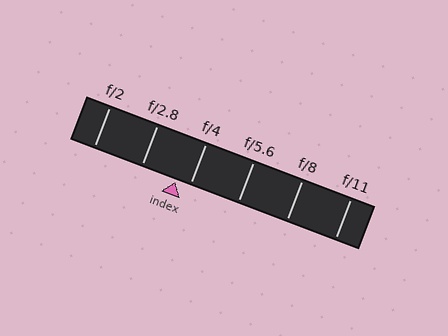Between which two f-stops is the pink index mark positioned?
The index mark is between f/2.8 and f/4.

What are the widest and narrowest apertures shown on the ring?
The widest aperture shown is f/2 and the narrowest is f/11.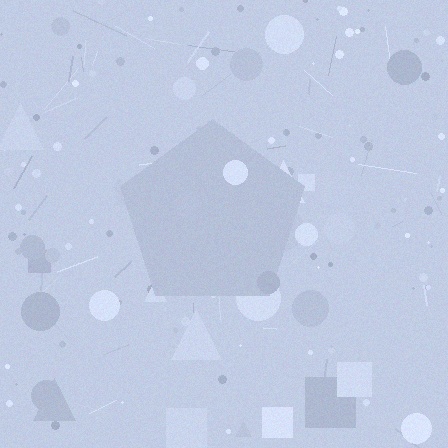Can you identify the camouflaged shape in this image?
The camouflaged shape is a pentagon.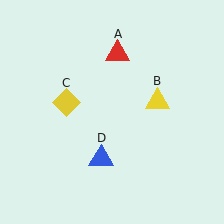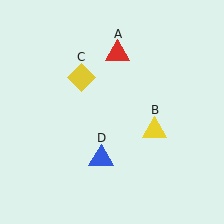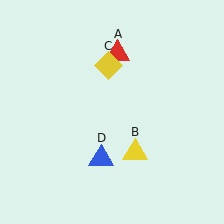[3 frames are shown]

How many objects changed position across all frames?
2 objects changed position: yellow triangle (object B), yellow diamond (object C).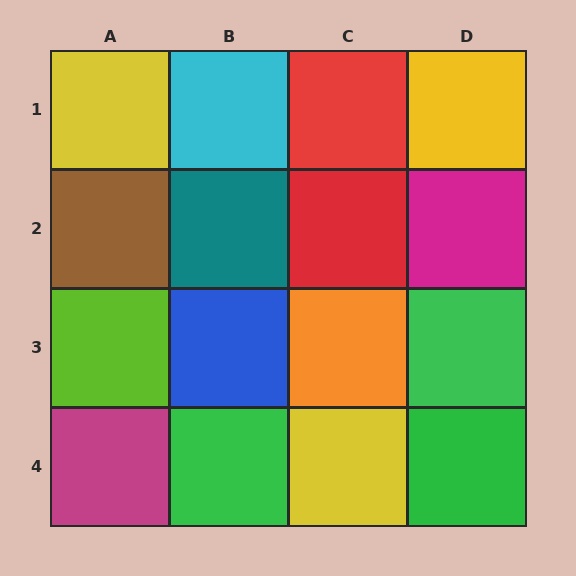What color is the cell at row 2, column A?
Brown.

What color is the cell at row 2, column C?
Red.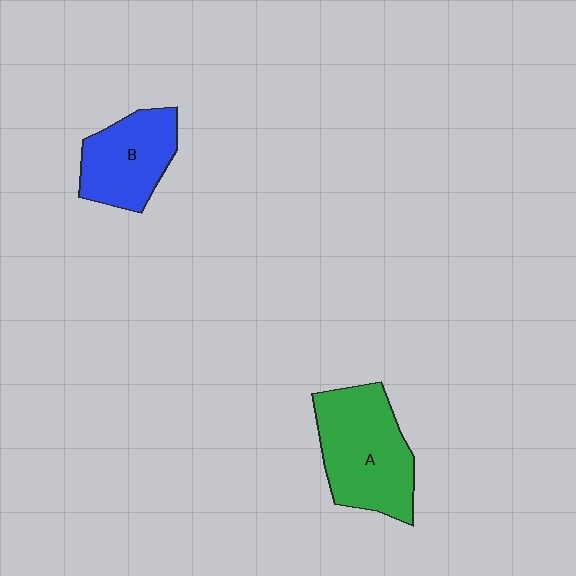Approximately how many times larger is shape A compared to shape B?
Approximately 1.4 times.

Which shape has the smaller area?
Shape B (blue).